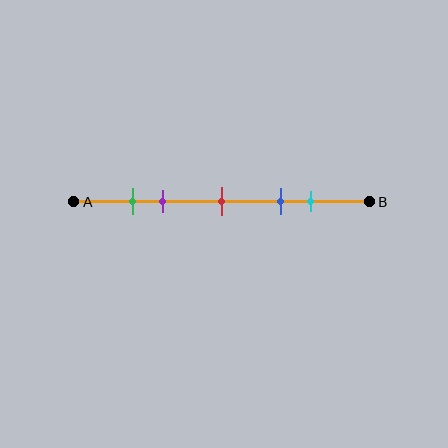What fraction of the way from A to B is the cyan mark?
The cyan mark is approximately 80% (0.8) of the way from A to B.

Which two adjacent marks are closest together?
The green and purple marks are the closest adjacent pair.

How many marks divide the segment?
There are 5 marks dividing the segment.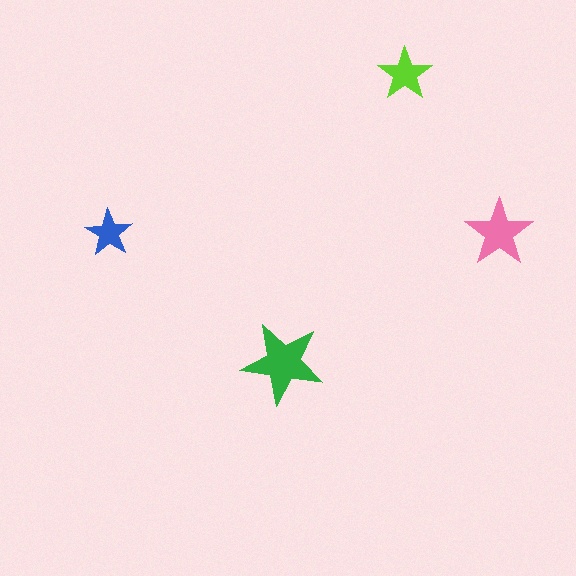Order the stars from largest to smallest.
the green one, the pink one, the lime one, the blue one.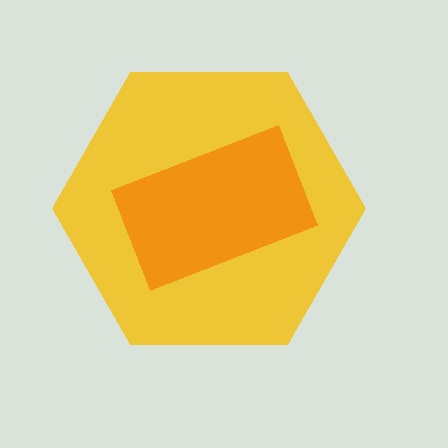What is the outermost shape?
The yellow hexagon.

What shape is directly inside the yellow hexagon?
The orange rectangle.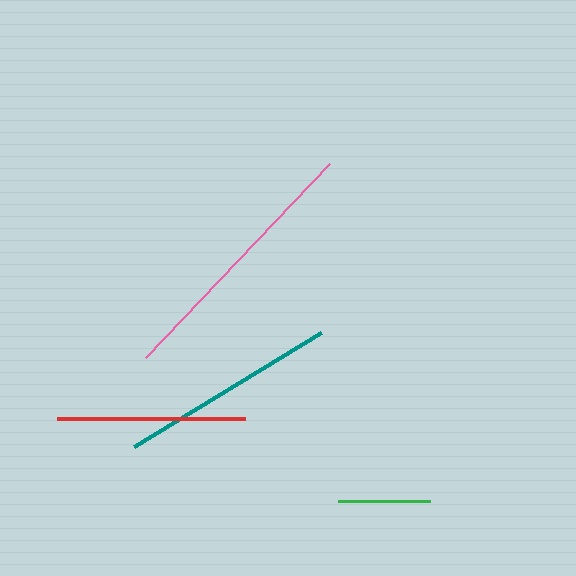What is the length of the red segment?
The red segment is approximately 188 pixels long.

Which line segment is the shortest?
The green line is the shortest at approximately 93 pixels.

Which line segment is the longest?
The pink line is the longest at approximately 267 pixels.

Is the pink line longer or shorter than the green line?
The pink line is longer than the green line.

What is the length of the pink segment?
The pink segment is approximately 267 pixels long.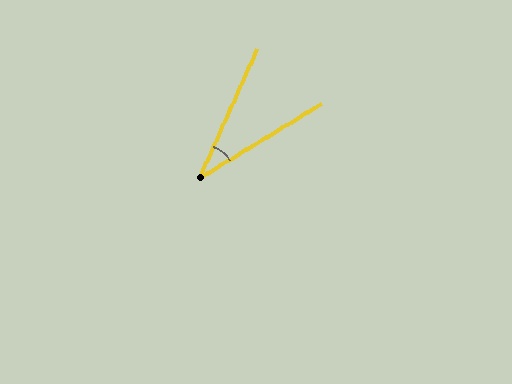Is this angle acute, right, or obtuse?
It is acute.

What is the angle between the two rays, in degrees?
Approximately 34 degrees.